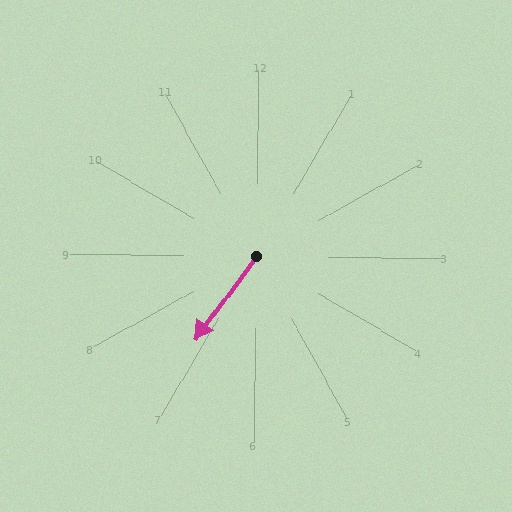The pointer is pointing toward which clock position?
Roughly 7 o'clock.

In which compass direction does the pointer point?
Southwest.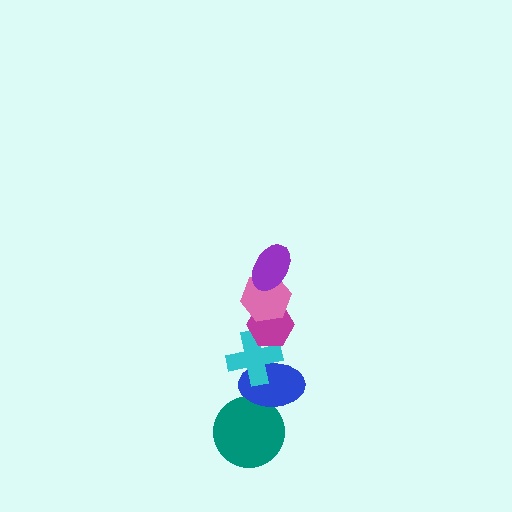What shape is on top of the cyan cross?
The magenta hexagon is on top of the cyan cross.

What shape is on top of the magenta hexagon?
The pink hexagon is on top of the magenta hexagon.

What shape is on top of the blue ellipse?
The cyan cross is on top of the blue ellipse.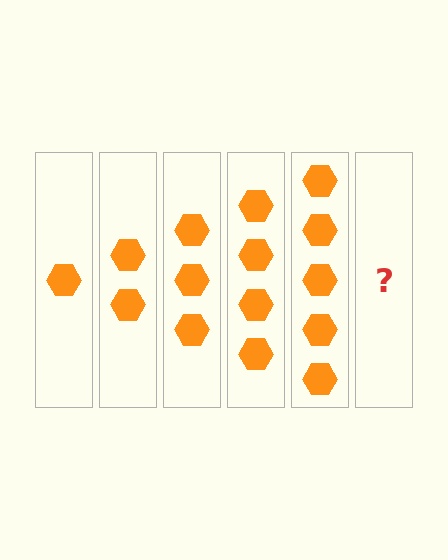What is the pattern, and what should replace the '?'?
The pattern is that each step adds one more hexagon. The '?' should be 6 hexagons.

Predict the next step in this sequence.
The next step is 6 hexagons.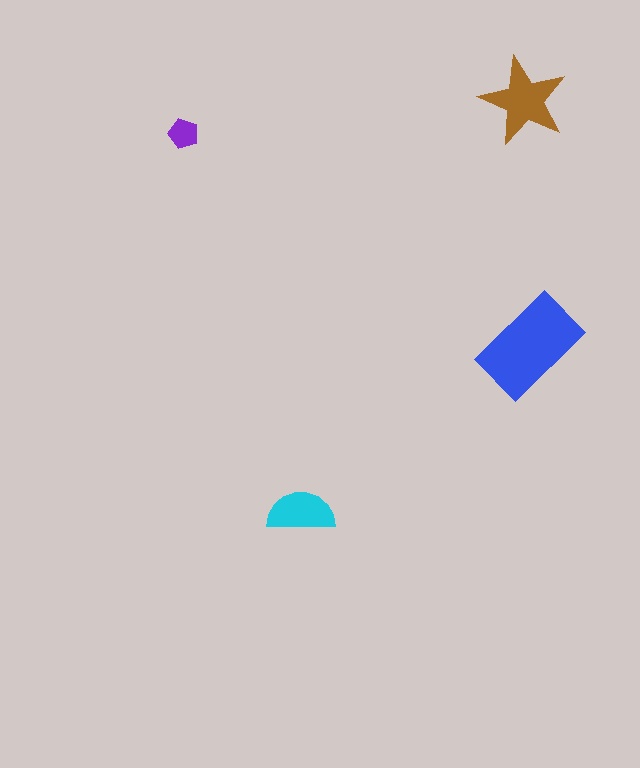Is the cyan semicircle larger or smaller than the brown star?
Smaller.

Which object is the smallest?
The purple pentagon.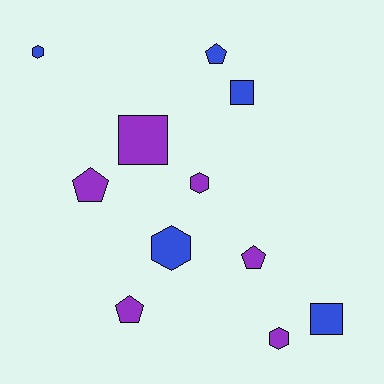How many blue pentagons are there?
There is 1 blue pentagon.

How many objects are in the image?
There are 11 objects.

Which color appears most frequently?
Purple, with 6 objects.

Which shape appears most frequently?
Pentagon, with 4 objects.